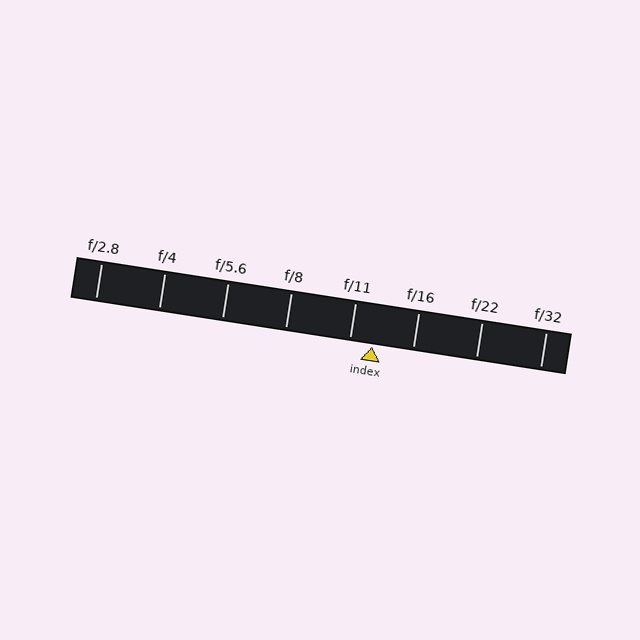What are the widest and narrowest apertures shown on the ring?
The widest aperture shown is f/2.8 and the narrowest is f/32.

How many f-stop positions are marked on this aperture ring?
There are 8 f-stop positions marked.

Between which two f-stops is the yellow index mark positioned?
The index mark is between f/11 and f/16.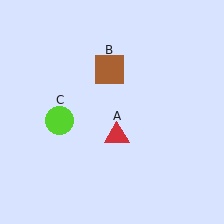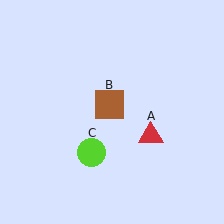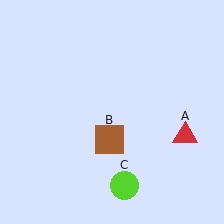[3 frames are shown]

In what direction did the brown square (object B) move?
The brown square (object B) moved down.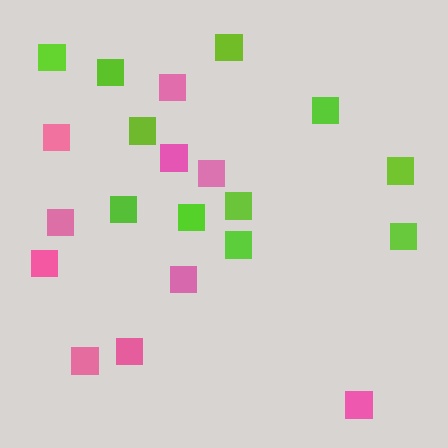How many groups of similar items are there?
There are 2 groups: one group of lime squares (11) and one group of pink squares (10).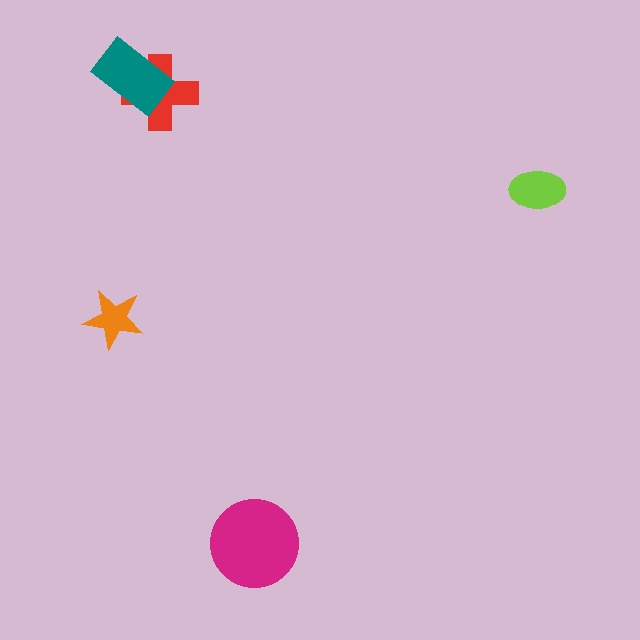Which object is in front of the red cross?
The teal rectangle is in front of the red cross.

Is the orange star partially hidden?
No, no other shape covers it.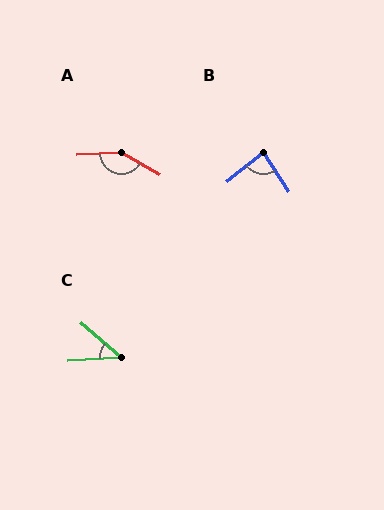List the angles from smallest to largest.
C (44°), B (85°), A (148°).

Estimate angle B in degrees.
Approximately 85 degrees.